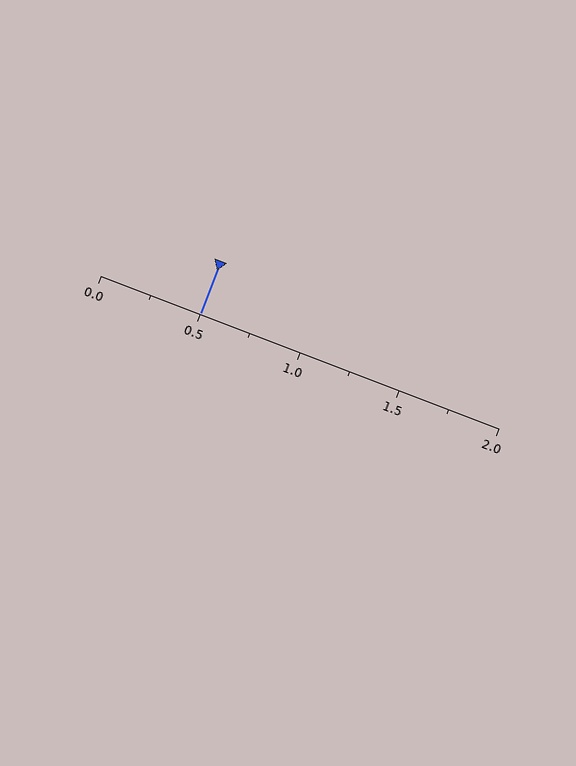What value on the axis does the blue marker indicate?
The marker indicates approximately 0.5.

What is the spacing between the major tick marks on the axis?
The major ticks are spaced 0.5 apart.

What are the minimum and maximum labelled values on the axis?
The axis runs from 0.0 to 2.0.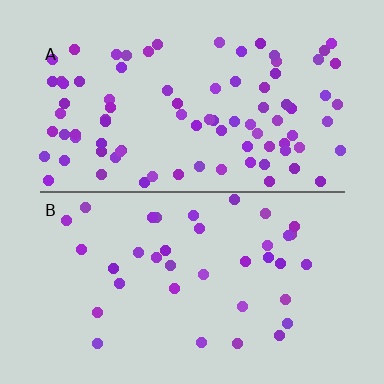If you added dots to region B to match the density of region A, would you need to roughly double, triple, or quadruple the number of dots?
Approximately double.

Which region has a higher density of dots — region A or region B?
A (the top).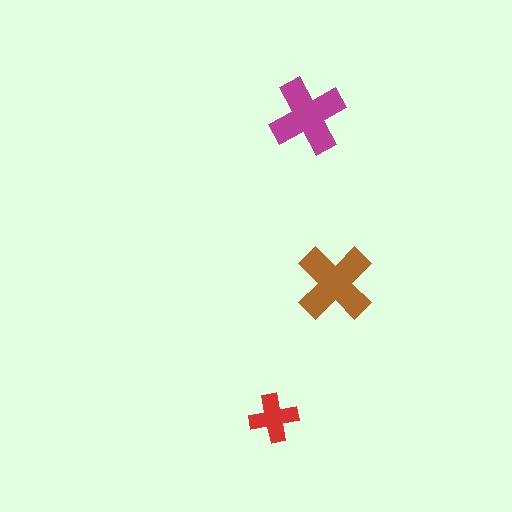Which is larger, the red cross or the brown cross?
The brown one.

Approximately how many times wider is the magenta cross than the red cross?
About 1.5 times wider.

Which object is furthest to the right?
The brown cross is rightmost.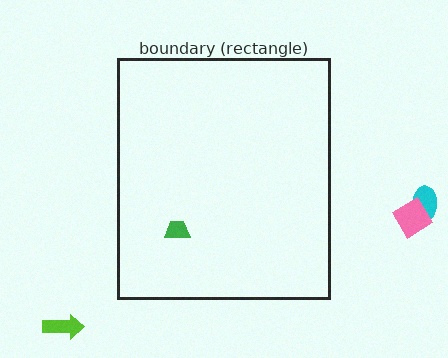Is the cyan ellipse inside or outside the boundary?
Outside.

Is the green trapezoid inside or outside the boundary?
Inside.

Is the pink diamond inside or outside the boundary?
Outside.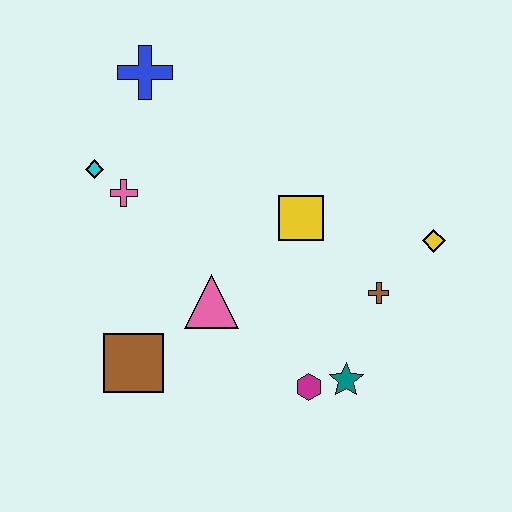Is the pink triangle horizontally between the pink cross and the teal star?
Yes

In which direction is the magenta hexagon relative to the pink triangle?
The magenta hexagon is to the right of the pink triangle.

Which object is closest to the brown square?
The pink triangle is closest to the brown square.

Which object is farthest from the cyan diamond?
The yellow diamond is farthest from the cyan diamond.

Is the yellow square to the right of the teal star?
No